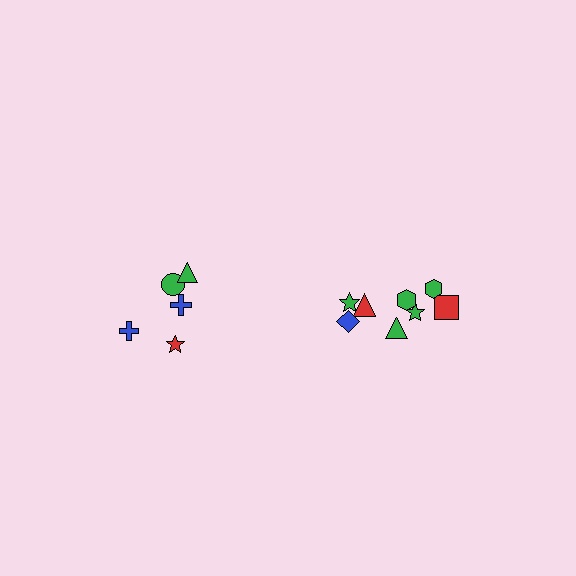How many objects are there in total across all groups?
There are 13 objects.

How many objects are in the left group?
There are 5 objects.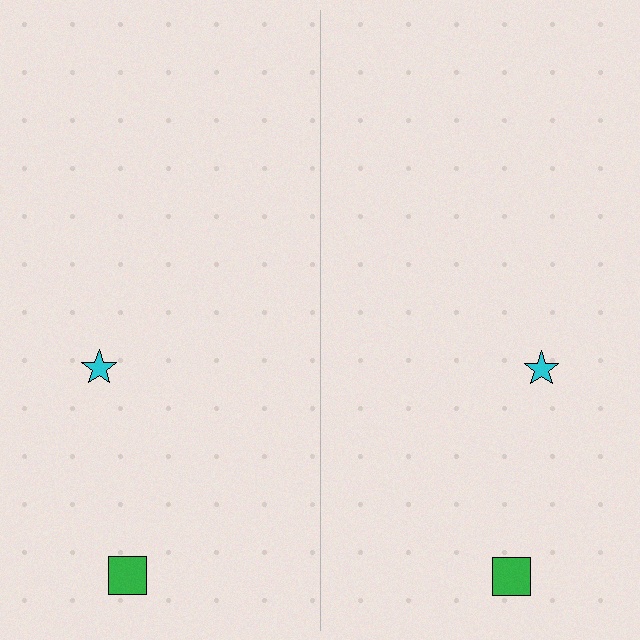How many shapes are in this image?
There are 4 shapes in this image.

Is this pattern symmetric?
Yes, this pattern has bilateral (reflection) symmetry.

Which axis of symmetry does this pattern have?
The pattern has a vertical axis of symmetry running through the center of the image.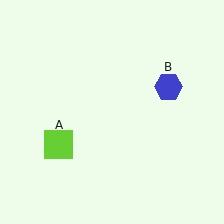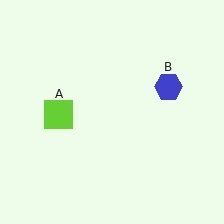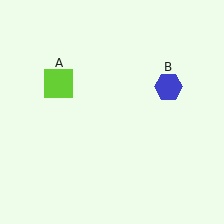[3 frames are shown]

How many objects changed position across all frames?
1 object changed position: lime square (object A).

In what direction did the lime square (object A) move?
The lime square (object A) moved up.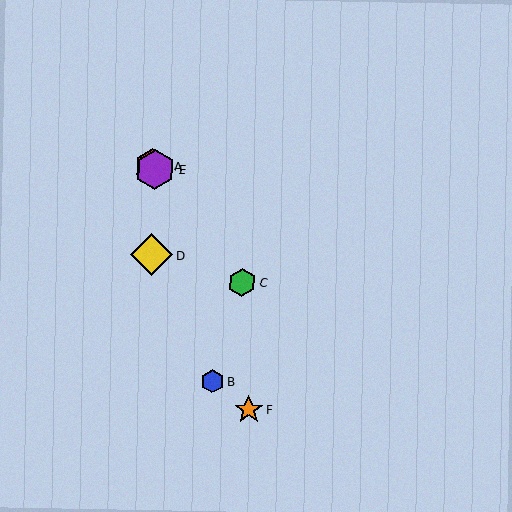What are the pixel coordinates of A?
Object A is at (153, 166).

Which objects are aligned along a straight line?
Objects A, C, E are aligned along a straight line.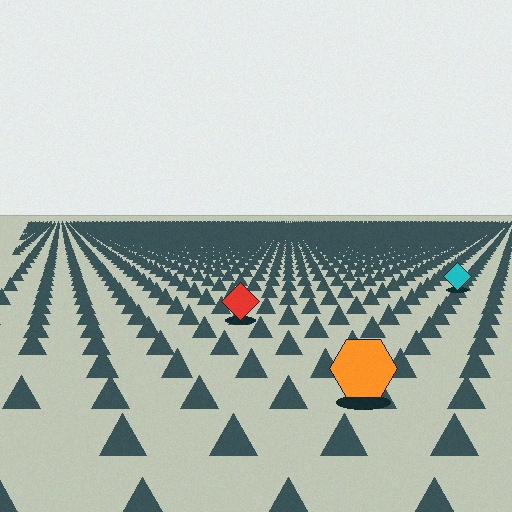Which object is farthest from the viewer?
The cyan diamond is farthest from the viewer. It appears smaller and the ground texture around it is denser.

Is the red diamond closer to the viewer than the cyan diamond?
Yes. The red diamond is closer — you can tell from the texture gradient: the ground texture is coarser near it.